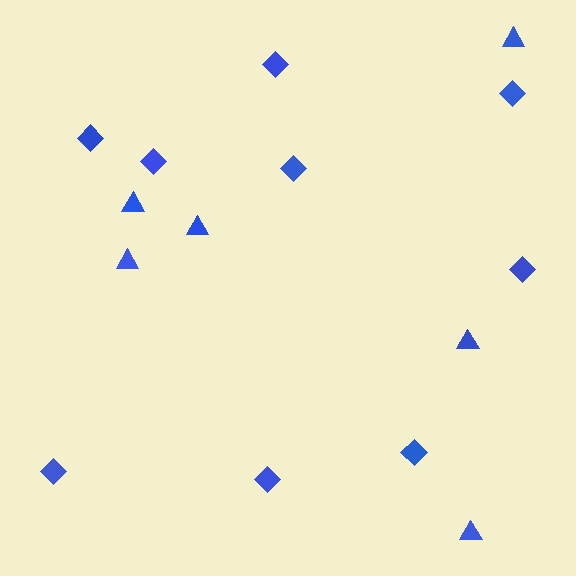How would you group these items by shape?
There are 2 groups: one group of diamonds (9) and one group of triangles (6).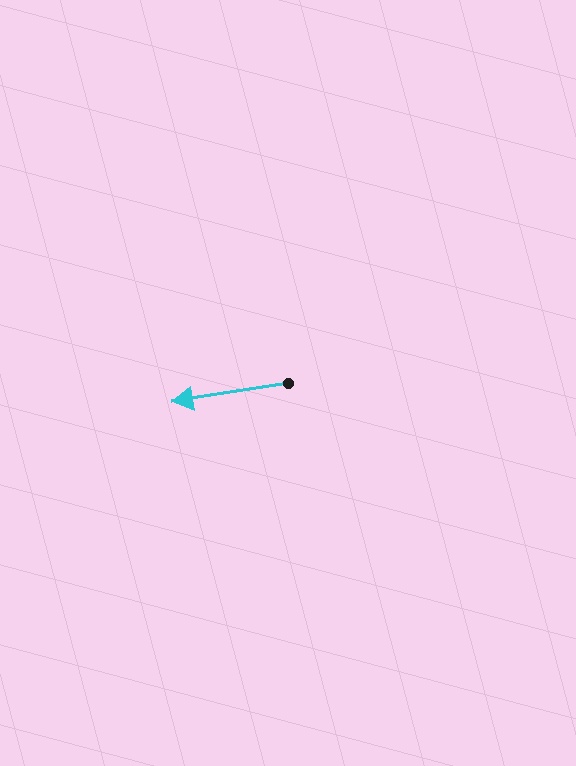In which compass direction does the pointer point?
West.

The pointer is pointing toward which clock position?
Roughly 9 o'clock.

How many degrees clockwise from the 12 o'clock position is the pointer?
Approximately 261 degrees.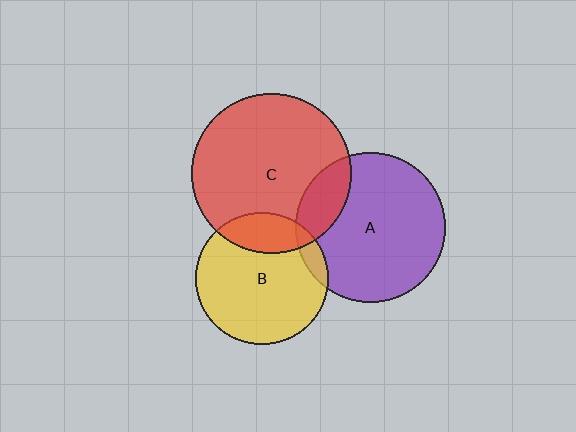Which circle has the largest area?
Circle C (red).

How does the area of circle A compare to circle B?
Approximately 1.3 times.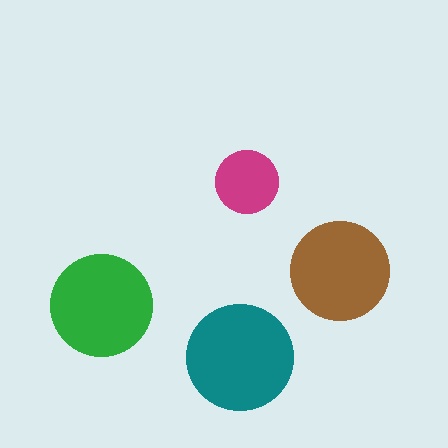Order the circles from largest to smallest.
the teal one, the green one, the brown one, the magenta one.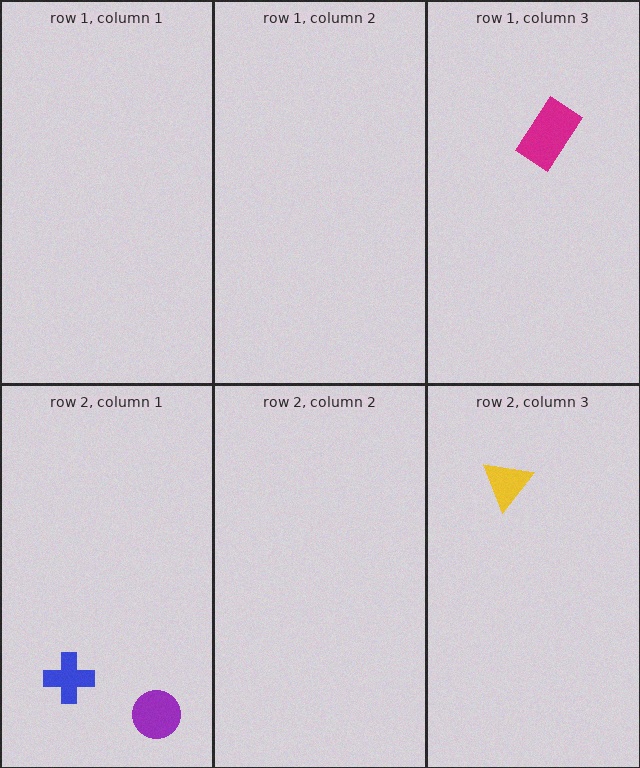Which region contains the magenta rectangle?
The row 1, column 3 region.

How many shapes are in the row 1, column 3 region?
1.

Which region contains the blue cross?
The row 2, column 1 region.